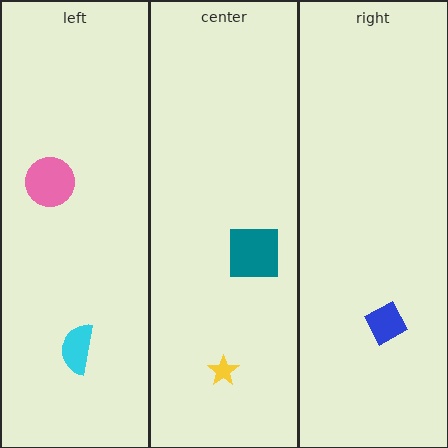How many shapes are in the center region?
2.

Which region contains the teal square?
The center region.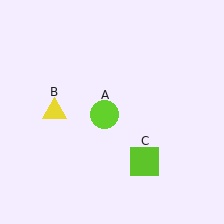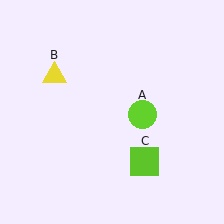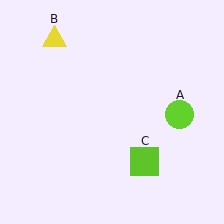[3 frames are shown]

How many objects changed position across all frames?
2 objects changed position: lime circle (object A), yellow triangle (object B).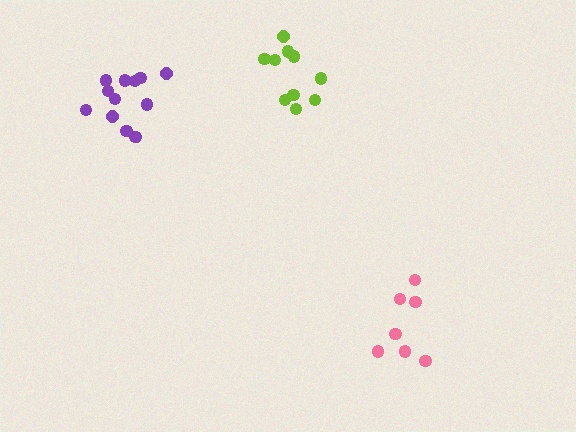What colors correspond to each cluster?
The clusters are colored: purple, pink, lime.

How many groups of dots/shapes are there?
There are 3 groups.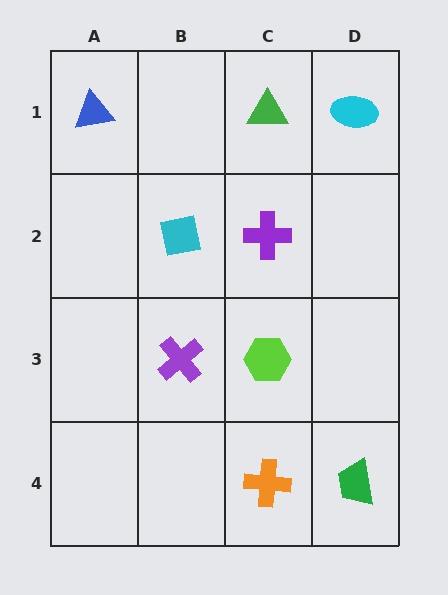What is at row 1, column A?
A blue triangle.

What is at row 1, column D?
A cyan ellipse.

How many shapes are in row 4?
2 shapes.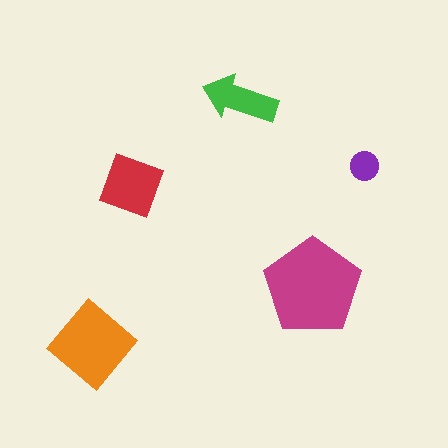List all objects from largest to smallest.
The magenta pentagon, the orange diamond, the red diamond, the green arrow, the purple circle.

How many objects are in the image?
There are 5 objects in the image.